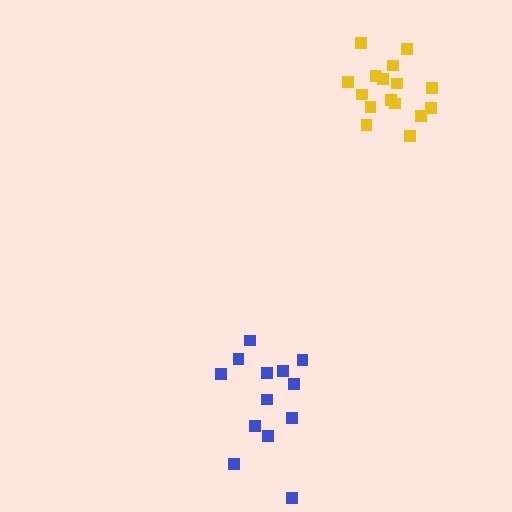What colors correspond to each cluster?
The clusters are colored: blue, yellow.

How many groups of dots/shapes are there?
There are 2 groups.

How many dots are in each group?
Group 1: 13 dots, Group 2: 16 dots (29 total).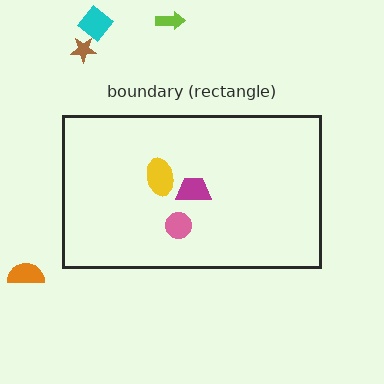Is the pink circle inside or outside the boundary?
Inside.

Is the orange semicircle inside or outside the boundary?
Outside.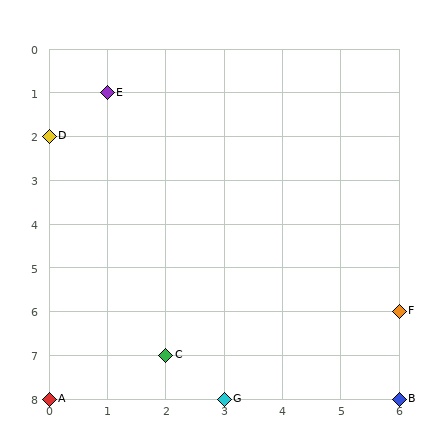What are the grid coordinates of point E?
Point E is at grid coordinates (1, 1).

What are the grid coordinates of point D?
Point D is at grid coordinates (0, 2).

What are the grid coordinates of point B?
Point B is at grid coordinates (6, 8).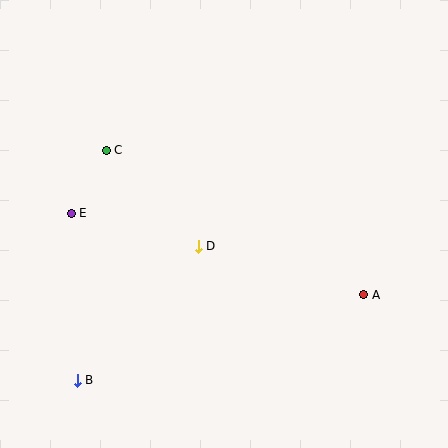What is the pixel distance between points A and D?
The distance between A and D is 172 pixels.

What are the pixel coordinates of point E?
Point E is at (71, 213).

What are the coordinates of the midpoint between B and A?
The midpoint between B and A is at (220, 338).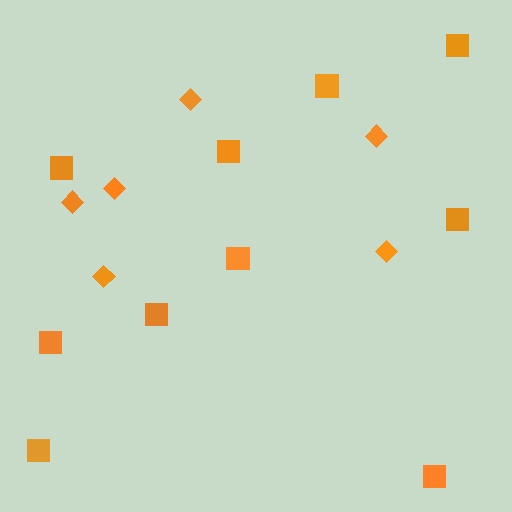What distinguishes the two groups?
There are 2 groups: one group of squares (10) and one group of diamonds (6).